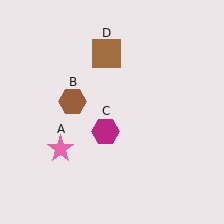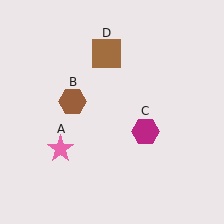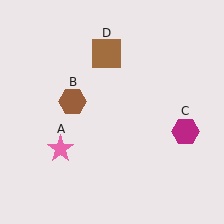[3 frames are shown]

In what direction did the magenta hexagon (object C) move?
The magenta hexagon (object C) moved right.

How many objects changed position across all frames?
1 object changed position: magenta hexagon (object C).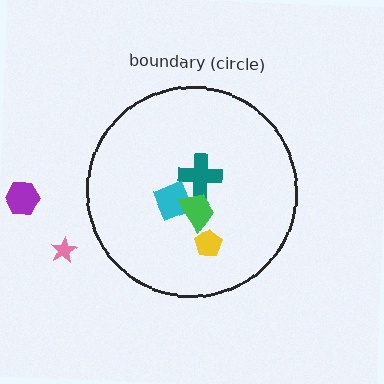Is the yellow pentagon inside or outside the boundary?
Inside.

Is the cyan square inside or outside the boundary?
Inside.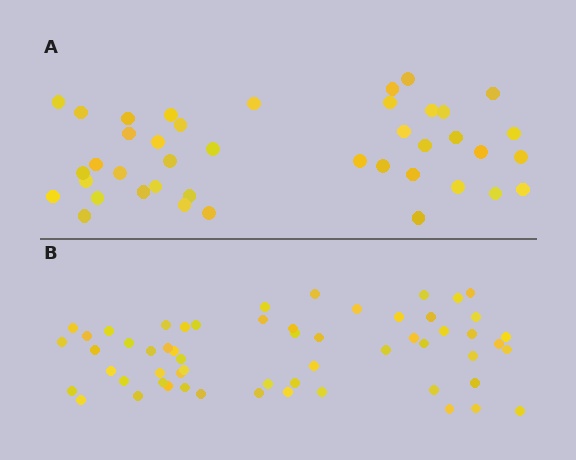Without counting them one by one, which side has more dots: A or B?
Region B (the bottom region) has more dots.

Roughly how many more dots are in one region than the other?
Region B has approximately 15 more dots than region A.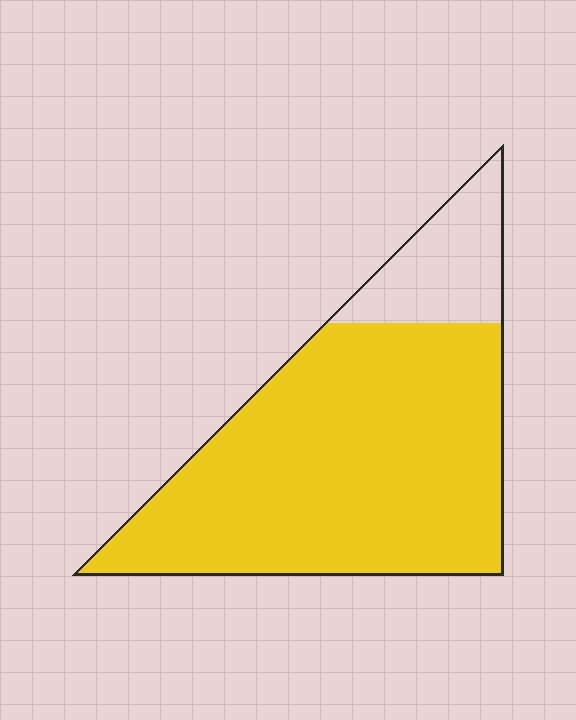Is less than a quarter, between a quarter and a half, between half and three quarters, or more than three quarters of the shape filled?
More than three quarters.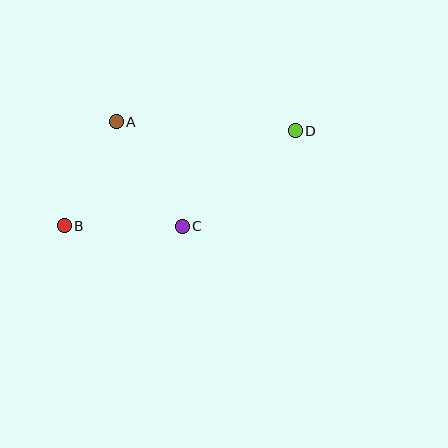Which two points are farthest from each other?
Points B and D are farthest from each other.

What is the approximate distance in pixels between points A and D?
The distance between A and D is approximately 179 pixels.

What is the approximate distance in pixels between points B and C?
The distance between B and C is approximately 118 pixels.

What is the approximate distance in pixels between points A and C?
The distance between A and C is approximately 124 pixels.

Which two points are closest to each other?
Points A and B are closest to each other.